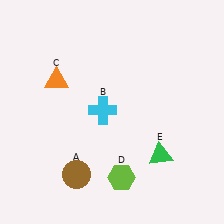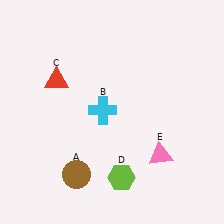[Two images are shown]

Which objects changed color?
C changed from orange to red. E changed from green to pink.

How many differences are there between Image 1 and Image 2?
There are 2 differences between the two images.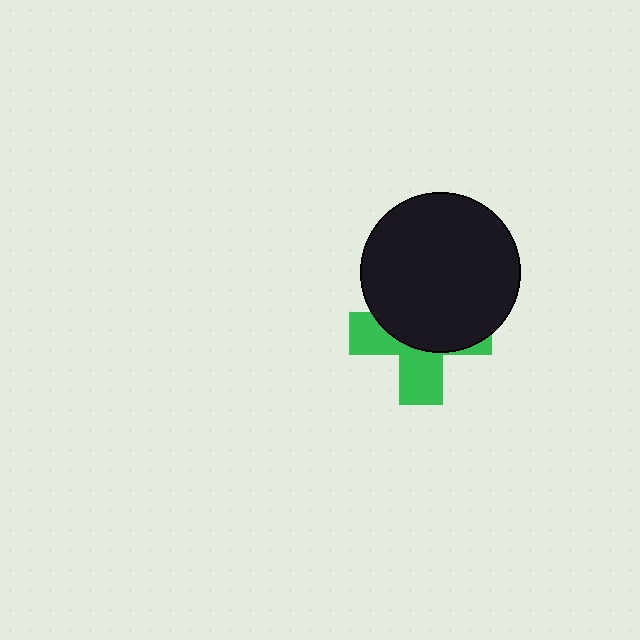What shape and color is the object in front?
The object in front is a black circle.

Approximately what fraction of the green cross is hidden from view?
Roughly 57% of the green cross is hidden behind the black circle.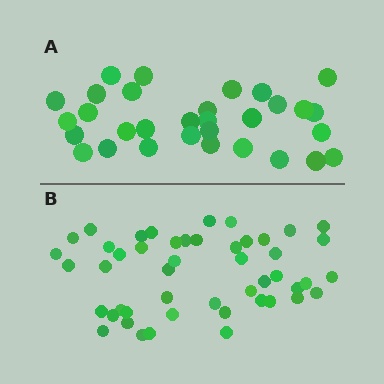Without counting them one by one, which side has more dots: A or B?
Region B (the bottom region) has more dots.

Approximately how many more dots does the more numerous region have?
Region B has approximately 15 more dots than region A.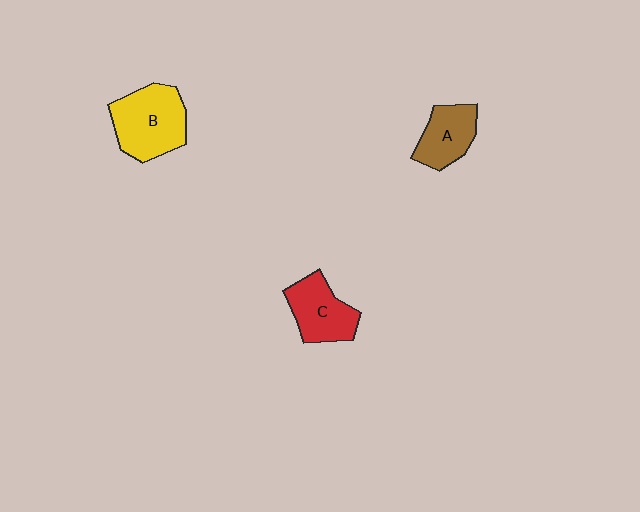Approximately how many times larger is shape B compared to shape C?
Approximately 1.3 times.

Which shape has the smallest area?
Shape A (brown).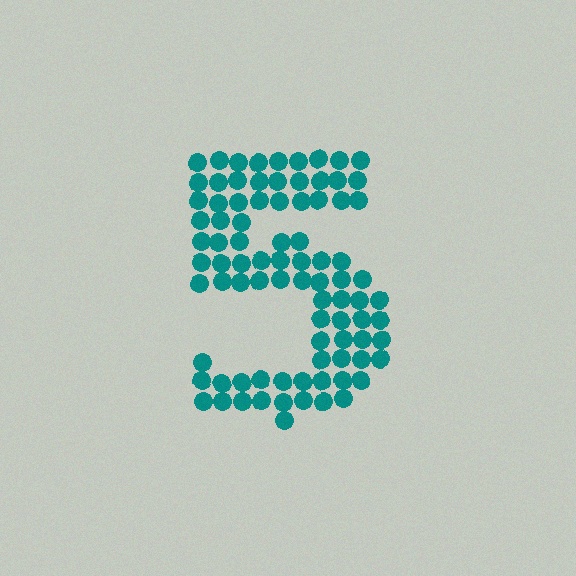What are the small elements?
The small elements are circles.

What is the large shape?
The large shape is the digit 5.